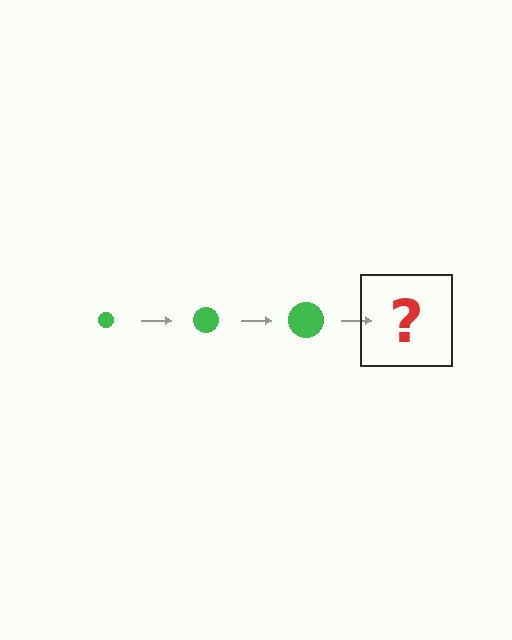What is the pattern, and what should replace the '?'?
The pattern is that the circle gets progressively larger each step. The '?' should be a green circle, larger than the previous one.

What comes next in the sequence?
The next element should be a green circle, larger than the previous one.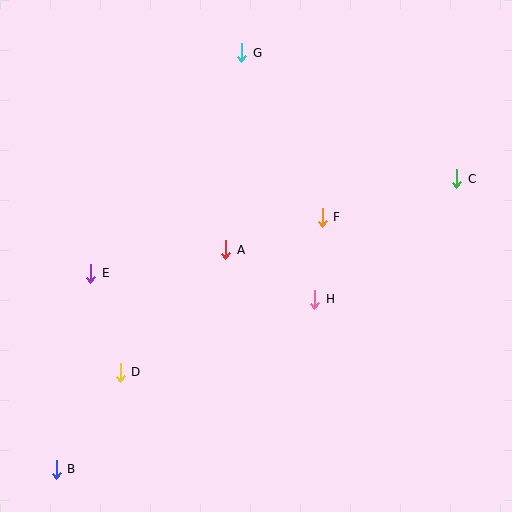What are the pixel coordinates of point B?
Point B is at (56, 469).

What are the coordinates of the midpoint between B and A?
The midpoint between B and A is at (141, 359).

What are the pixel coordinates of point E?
Point E is at (91, 273).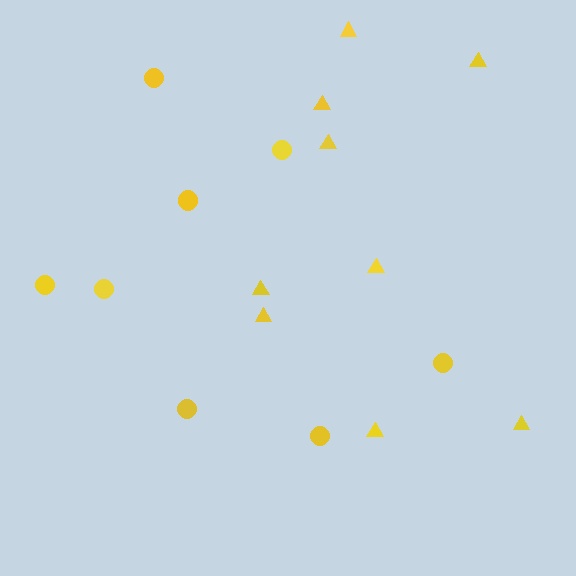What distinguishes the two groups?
There are 2 groups: one group of circles (8) and one group of triangles (9).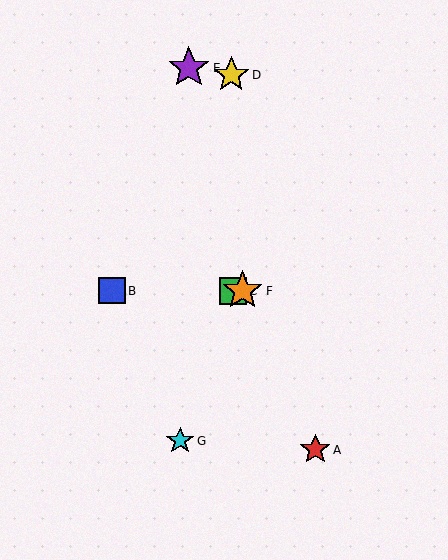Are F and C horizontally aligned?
Yes, both are at y≈291.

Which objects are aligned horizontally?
Objects B, C, F are aligned horizontally.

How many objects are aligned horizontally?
3 objects (B, C, F) are aligned horizontally.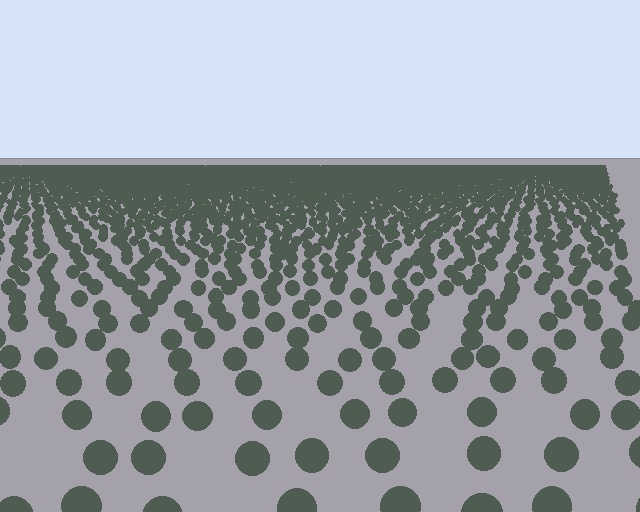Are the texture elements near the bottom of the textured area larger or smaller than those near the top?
Larger. Near the bottom, elements are closer to the viewer and appear at a bigger on-screen size.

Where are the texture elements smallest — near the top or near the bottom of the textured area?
Near the top.